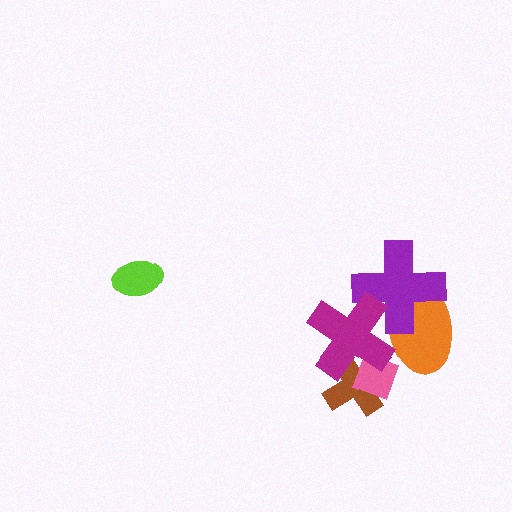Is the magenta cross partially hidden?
No, no other shape covers it.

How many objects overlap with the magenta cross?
4 objects overlap with the magenta cross.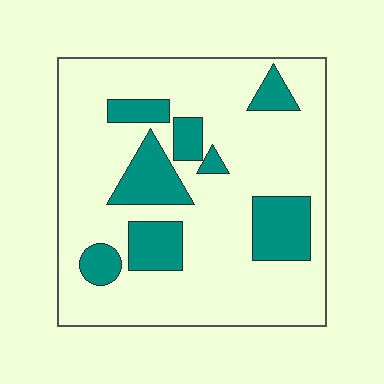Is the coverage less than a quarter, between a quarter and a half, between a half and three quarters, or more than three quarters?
Less than a quarter.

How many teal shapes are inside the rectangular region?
8.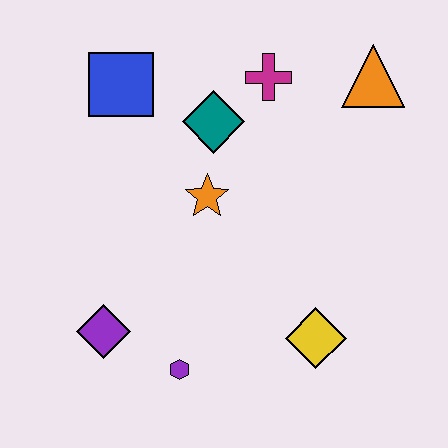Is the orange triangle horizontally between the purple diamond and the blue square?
No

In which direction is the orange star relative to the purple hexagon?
The orange star is above the purple hexagon.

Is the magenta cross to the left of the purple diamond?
No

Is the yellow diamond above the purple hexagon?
Yes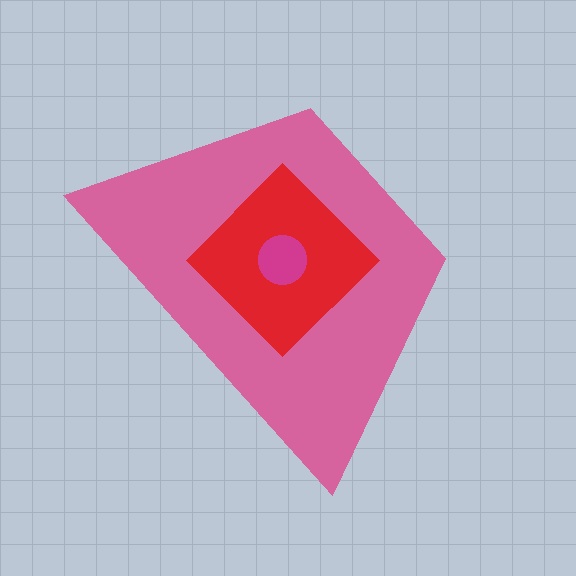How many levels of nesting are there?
3.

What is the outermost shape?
The pink trapezoid.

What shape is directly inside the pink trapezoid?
The red diamond.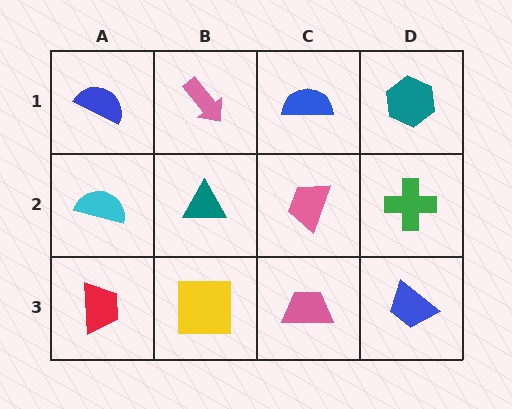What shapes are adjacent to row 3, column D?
A green cross (row 2, column D), a pink trapezoid (row 3, column C).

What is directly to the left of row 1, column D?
A blue semicircle.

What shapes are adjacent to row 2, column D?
A teal hexagon (row 1, column D), a blue trapezoid (row 3, column D), a pink trapezoid (row 2, column C).